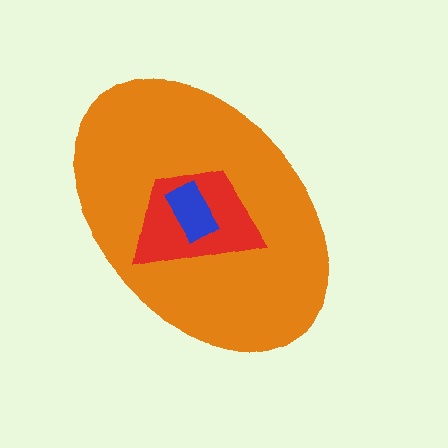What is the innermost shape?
The blue rectangle.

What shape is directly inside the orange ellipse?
The red trapezoid.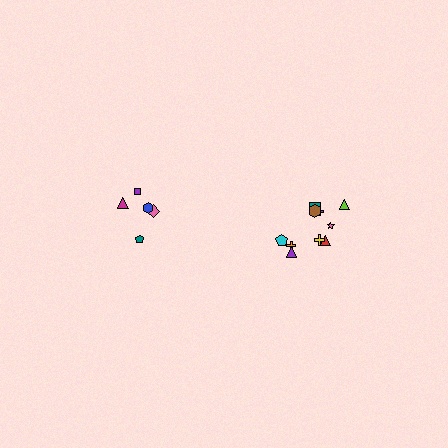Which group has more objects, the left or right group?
The right group.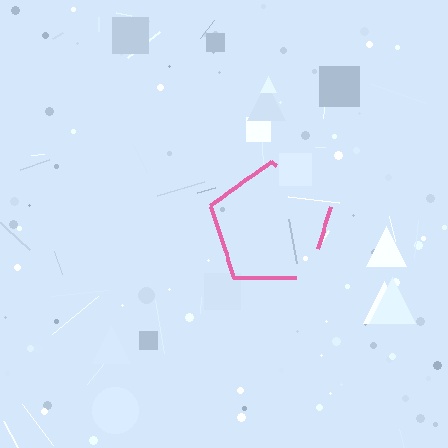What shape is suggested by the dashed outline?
The dashed outline suggests a pentagon.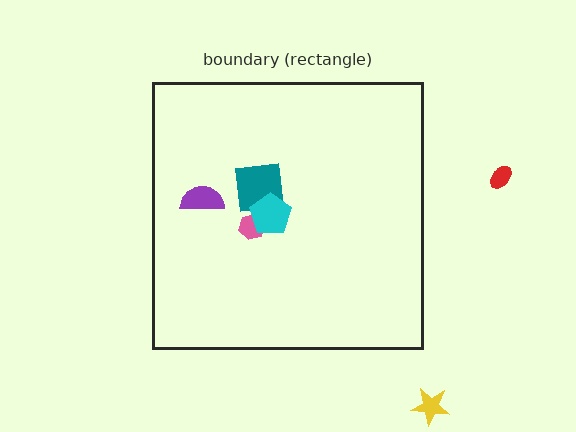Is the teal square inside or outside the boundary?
Inside.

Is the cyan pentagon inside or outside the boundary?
Inside.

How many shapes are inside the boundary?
4 inside, 2 outside.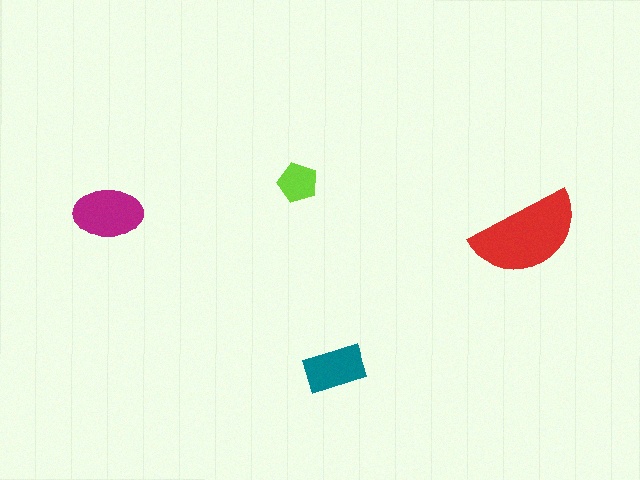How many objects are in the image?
There are 4 objects in the image.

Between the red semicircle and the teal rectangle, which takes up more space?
The red semicircle.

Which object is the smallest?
The lime pentagon.